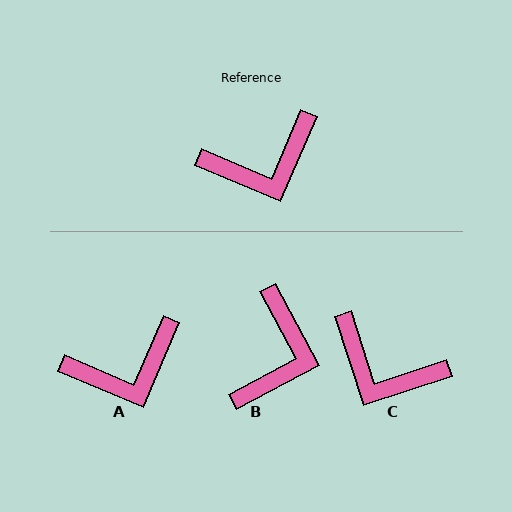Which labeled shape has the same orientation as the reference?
A.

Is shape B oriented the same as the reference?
No, it is off by about 51 degrees.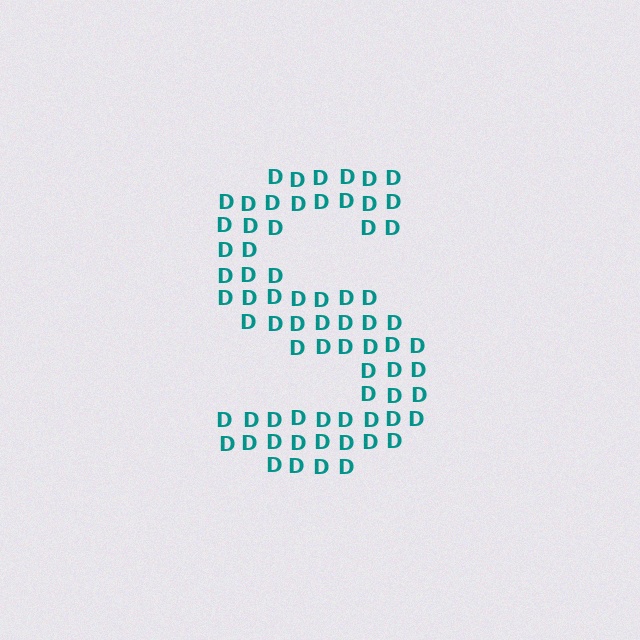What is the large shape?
The large shape is the letter S.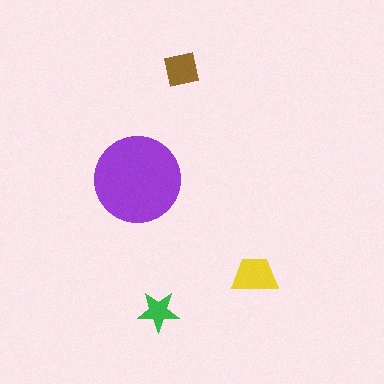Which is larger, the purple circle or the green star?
The purple circle.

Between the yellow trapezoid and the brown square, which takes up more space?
The yellow trapezoid.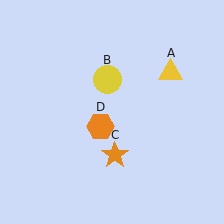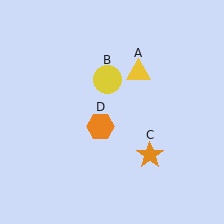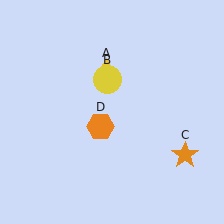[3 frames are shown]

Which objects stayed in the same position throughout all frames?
Yellow circle (object B) and orange hexagon (object D) remained stationary.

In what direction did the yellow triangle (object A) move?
The yellow triangle (object A) moved left.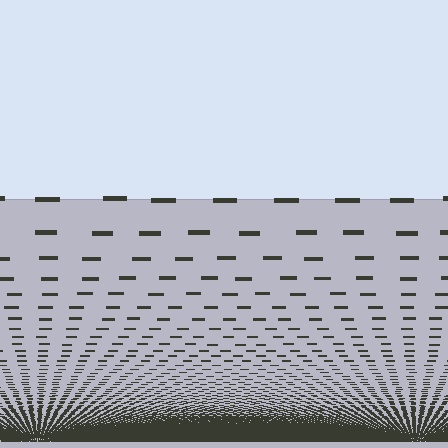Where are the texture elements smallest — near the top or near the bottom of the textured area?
Near the bottom.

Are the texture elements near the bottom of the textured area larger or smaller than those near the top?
Smaller. The gradient is inverted — elements near the bottom are smaller and denser.